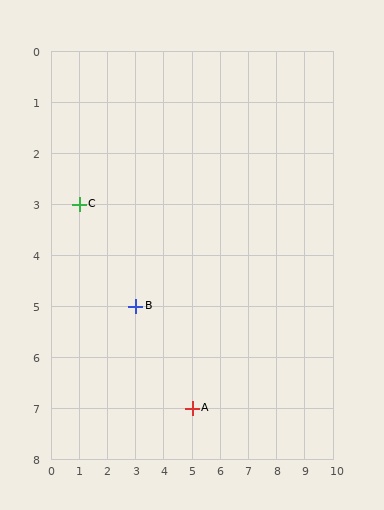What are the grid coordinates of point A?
Point A is at grid coordinates (5, 7).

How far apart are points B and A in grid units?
Points B and A are 2 columns and 2 rows apart (about 2.8 grid units diagonally).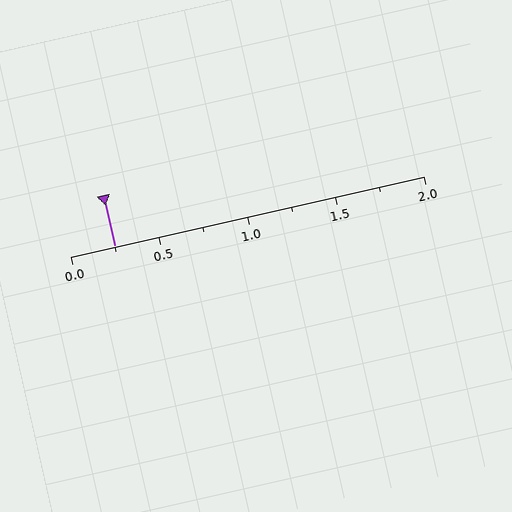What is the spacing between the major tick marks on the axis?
The major ticks are spaced 0.5 apart.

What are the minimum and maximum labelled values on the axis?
The axis runs from 0.0 to 2.0.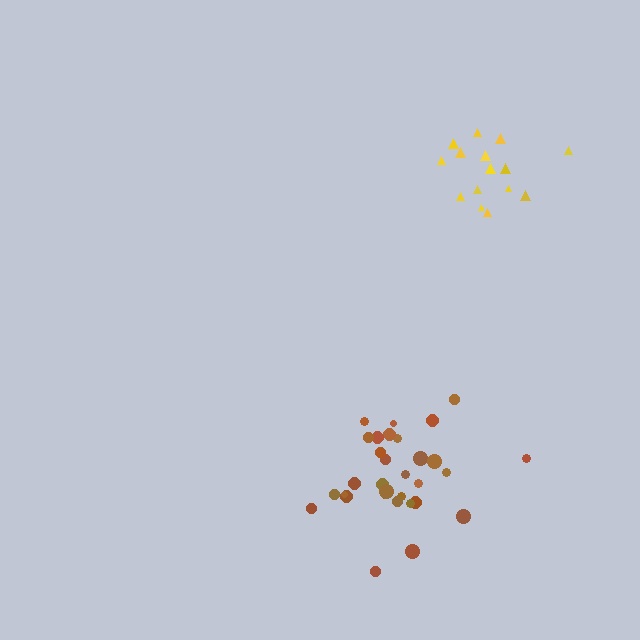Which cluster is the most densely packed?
Yellow.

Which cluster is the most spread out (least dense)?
Brown.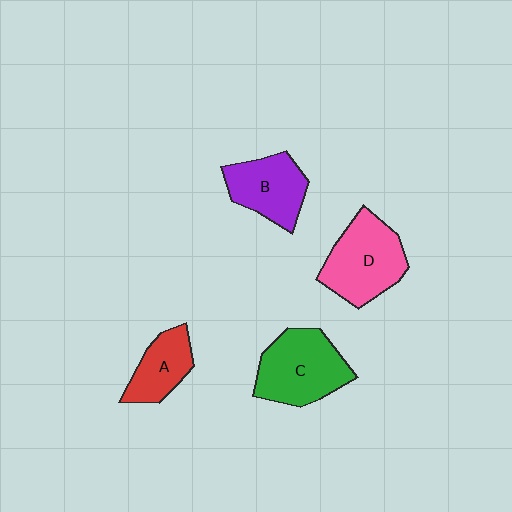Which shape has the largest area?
Shape C (green).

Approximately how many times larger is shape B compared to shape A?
Approximately 1.3 times.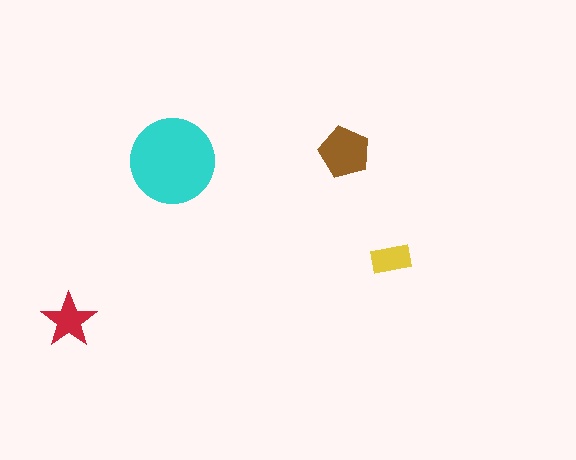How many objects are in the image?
There are 4 objects in the image.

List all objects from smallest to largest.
The yellow rectangle, the red star, the brown pentagon, the cyan circle.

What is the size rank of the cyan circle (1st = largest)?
1st.